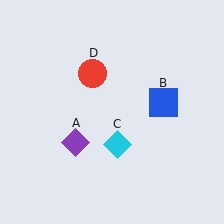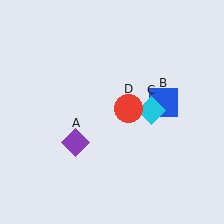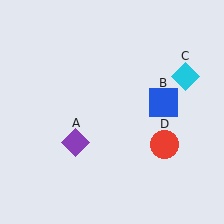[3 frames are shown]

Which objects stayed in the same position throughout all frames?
Purple diamond (object A) and blue square (object B) remained stationary.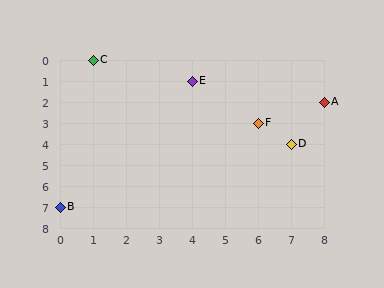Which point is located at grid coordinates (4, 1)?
Point E is at (4, 1).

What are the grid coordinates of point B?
Point B is at grid coordinates (0, 7).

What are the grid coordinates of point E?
Point E is at grid coordinates (4, 1).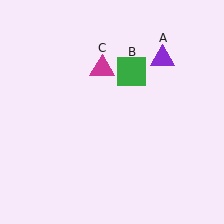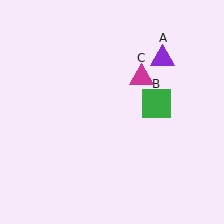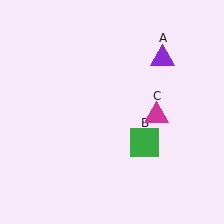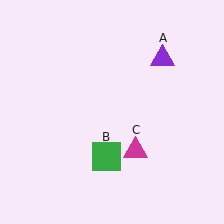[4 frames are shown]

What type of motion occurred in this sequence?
The green square (object B), magenta triangle (object C) rotated clockwise around the center of the scene.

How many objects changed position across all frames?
2 objects changed position: green square (object B), magenta triangle (object C).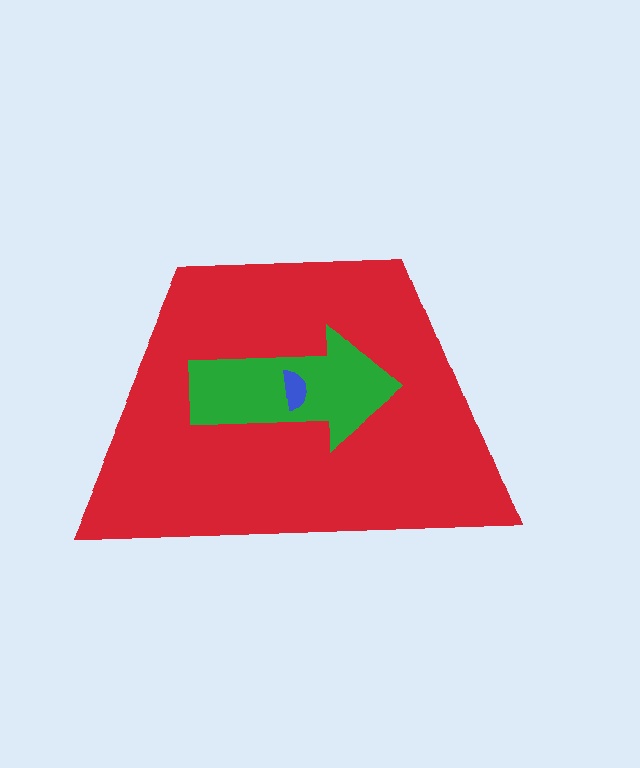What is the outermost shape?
The red trapezoid.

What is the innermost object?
The blue semicircle.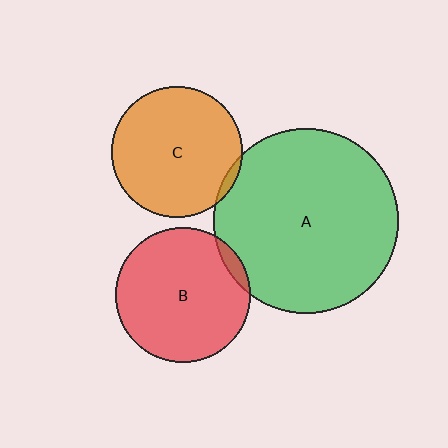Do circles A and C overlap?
Yes.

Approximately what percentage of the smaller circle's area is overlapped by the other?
Approximately 5%.